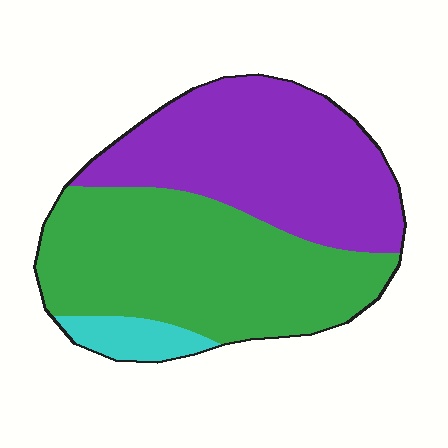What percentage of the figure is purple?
Purple takes up about two fifths (2/5) of the figure.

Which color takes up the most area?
Green, at roughly 50%.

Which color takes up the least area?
Cyan, at roughly 5%.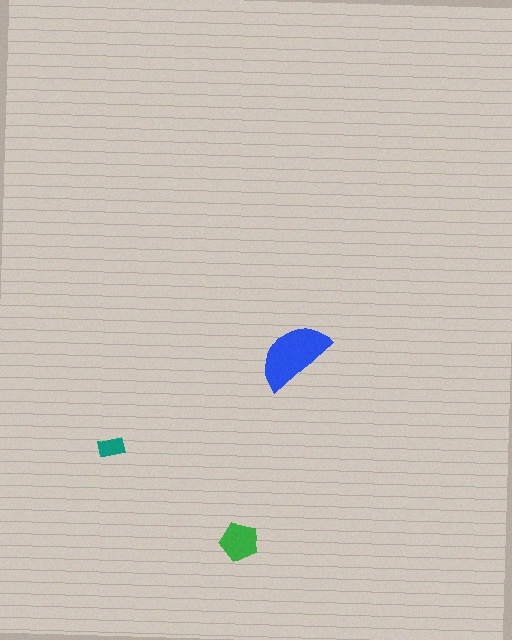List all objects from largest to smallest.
The blue semicircle, the green pentagon, the teal rectangle.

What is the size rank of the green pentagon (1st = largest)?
2nd.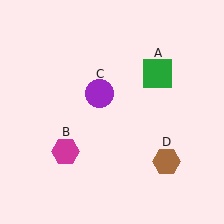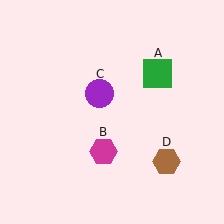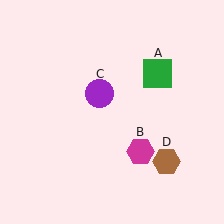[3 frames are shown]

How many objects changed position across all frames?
1 object changed position: magenta hexagon (object B).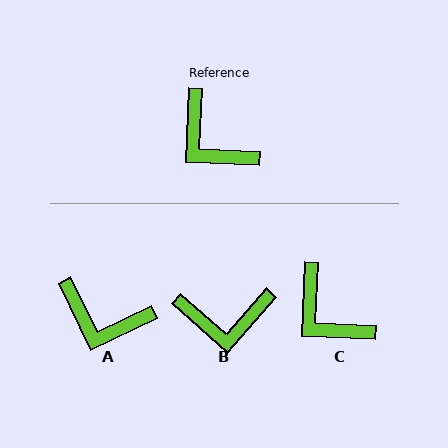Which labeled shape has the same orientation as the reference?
C.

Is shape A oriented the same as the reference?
No, it is off by about 28 degrees.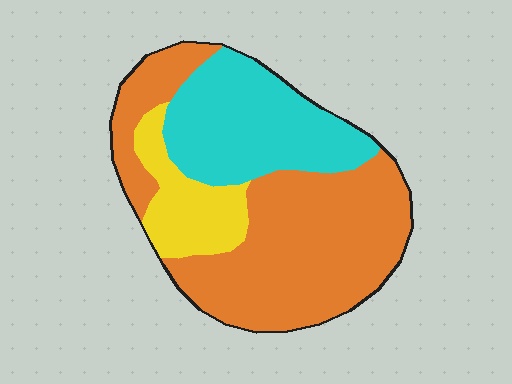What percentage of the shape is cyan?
Cyan covers around 30% of the shape.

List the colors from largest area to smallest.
From largest to smallest: orange, cyan, yellow.